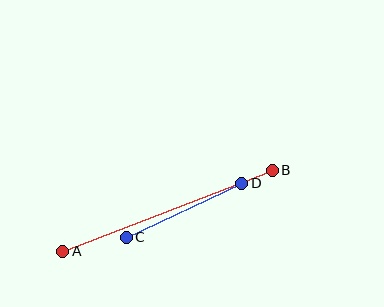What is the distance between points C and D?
The distance is approximately 127 pixels.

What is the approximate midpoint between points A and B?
The midpoint is at approximately (167, 211) pixels.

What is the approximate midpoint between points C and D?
The midpoint is at approximately (184, 210) pixels.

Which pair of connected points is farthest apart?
Points A and B are farthest apart.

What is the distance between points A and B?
The distance is approximately 225 pixels.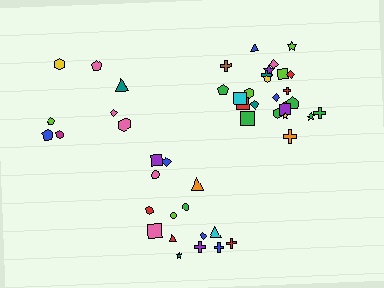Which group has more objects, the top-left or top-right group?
The top-right group.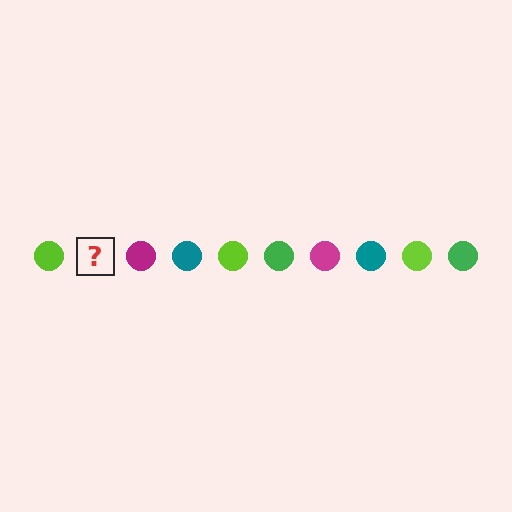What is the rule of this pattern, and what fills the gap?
The rule is that the pattern cycles through lime, green, magenta, teal circles. The gap should be filled with a green circle.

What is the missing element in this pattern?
The missing element is a green circle.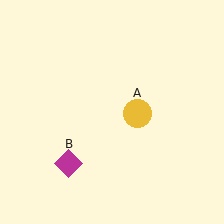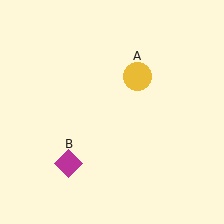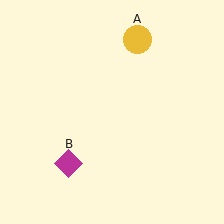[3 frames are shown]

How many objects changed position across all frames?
1 object changed position: yellow circle (object A).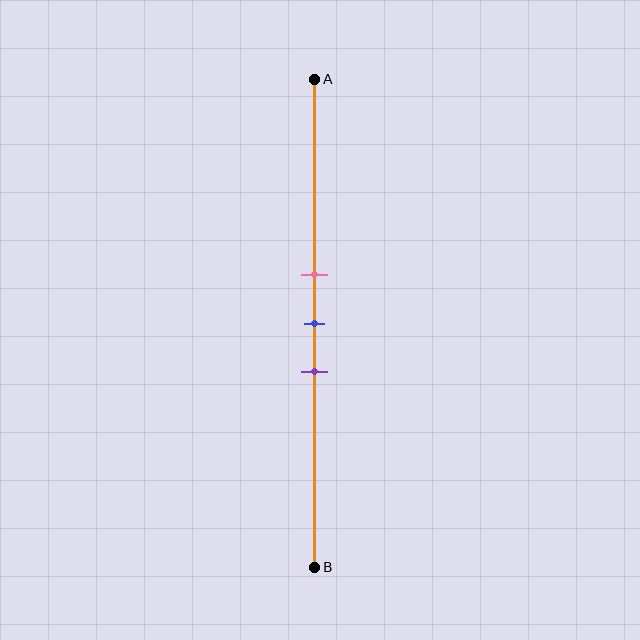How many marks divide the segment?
There are 3 marks dividing the segment.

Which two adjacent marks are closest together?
The pink and blue marks are the closest adjacent pair.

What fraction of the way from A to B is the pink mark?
The pink mark is approximately 40% (0.4) of the way from A to B.